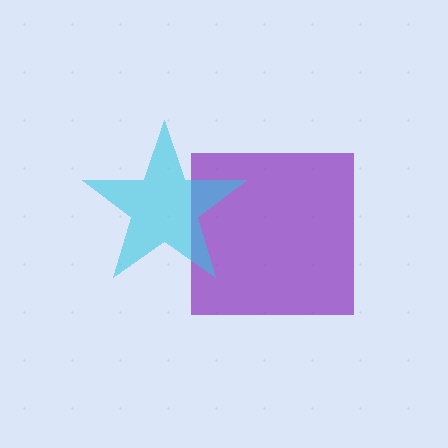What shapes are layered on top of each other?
The layered shapes are: a purple square, a cyan star.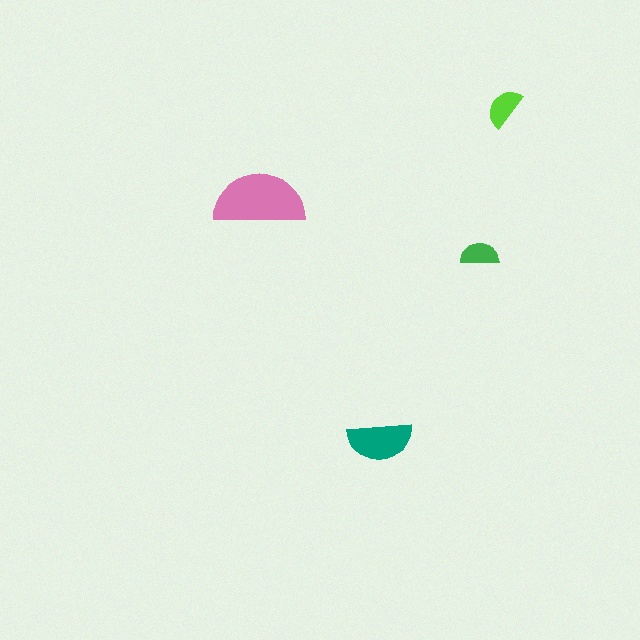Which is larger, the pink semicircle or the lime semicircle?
The pink one.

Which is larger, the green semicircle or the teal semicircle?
The teal one.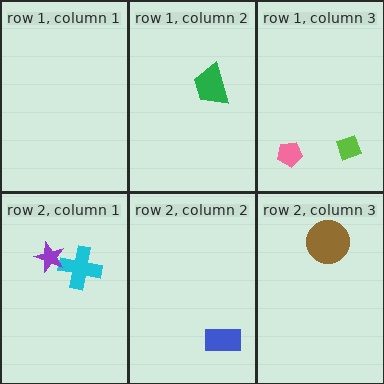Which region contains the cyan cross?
The row 2, column 1 region.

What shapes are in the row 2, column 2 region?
The blue rectangle.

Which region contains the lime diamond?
The row 1, column 3 region.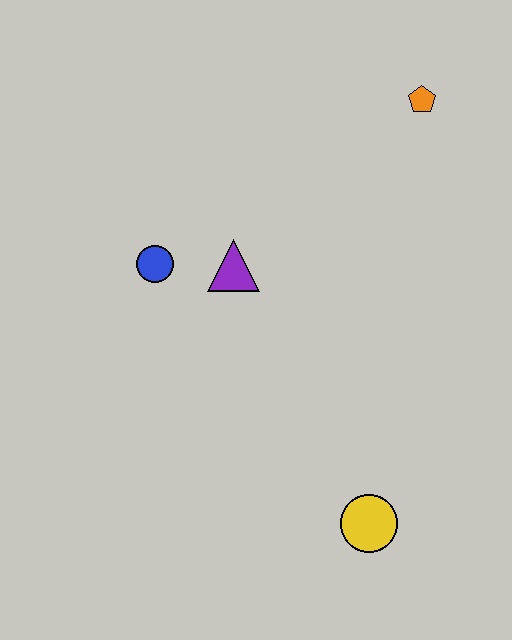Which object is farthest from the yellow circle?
The orange pentagon is farthest from the yellow circle.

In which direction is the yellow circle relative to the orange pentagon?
The yellow circle is below the orange pentagon.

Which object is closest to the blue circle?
The purple triangle is closest to the blue circle.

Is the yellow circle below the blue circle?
Yes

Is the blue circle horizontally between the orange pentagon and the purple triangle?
No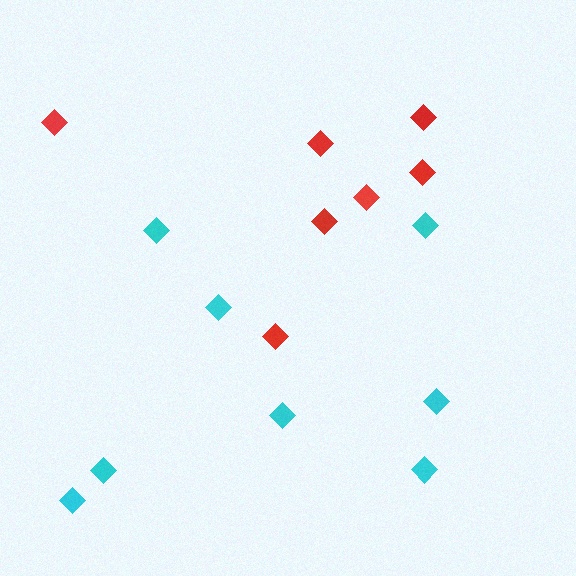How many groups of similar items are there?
There are 2 groups: one group of red diamonds (7) and one group of cyan diamonds (8).